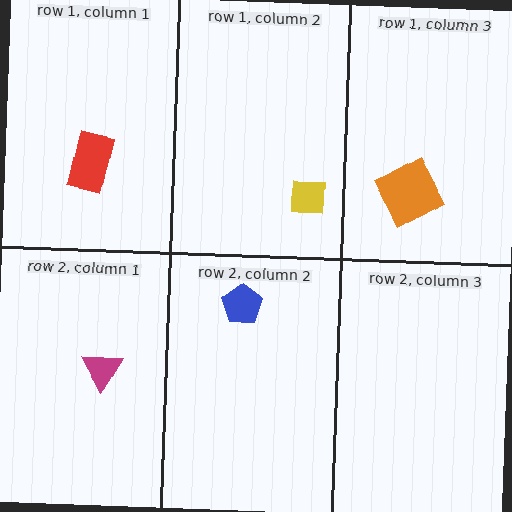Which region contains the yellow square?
The row 1, column 2 region.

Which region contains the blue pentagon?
The row 2, column 2 region.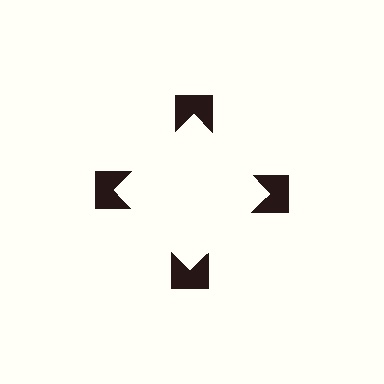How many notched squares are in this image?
There are 4 — one at each vertex of the illusory square.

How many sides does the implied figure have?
4 sides.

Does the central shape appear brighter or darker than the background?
It typically appears slightly brighter than the background, even though no actual brightness change is drawn.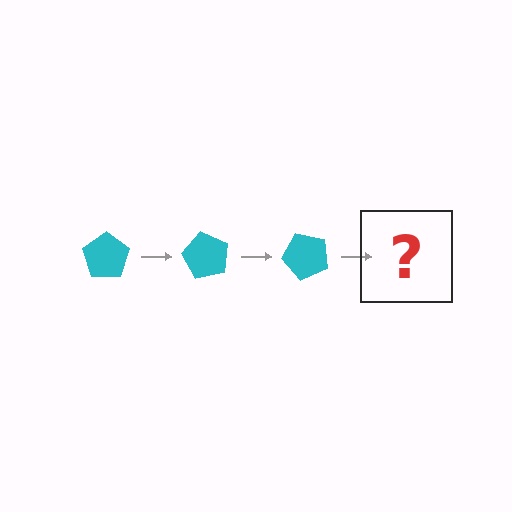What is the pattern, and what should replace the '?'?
The pattern is that the pentagon rotates 60 degrees each step. The '?' should be a cyan pentagon rotated 180 degrees.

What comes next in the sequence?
The next element should be a cyan pentagon rotated 180 degrees.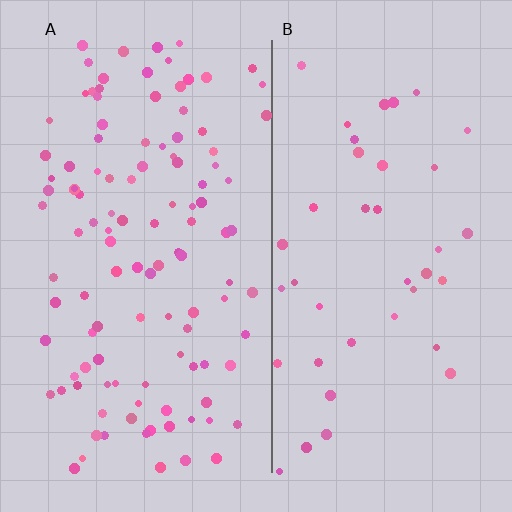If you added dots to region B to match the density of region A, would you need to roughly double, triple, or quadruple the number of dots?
Approximately triple.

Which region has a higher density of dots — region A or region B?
A (the left).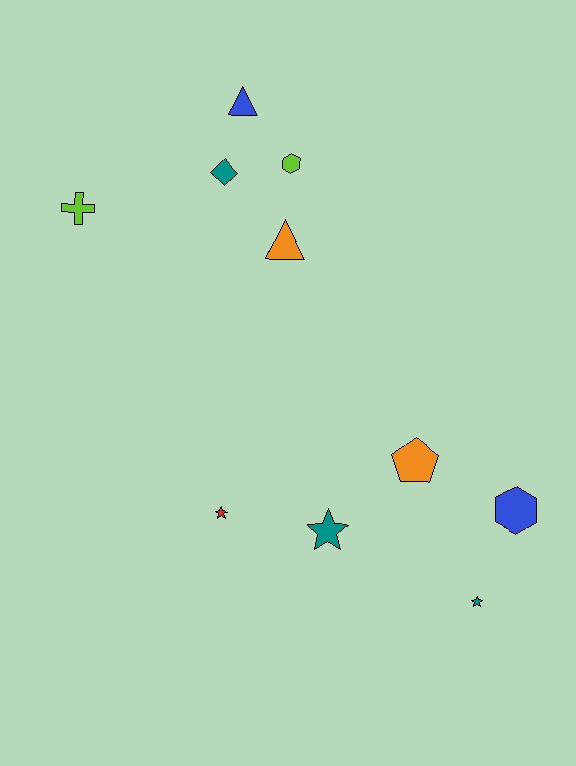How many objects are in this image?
There are 10 objects.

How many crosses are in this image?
There is 1 cross.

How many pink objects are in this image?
There are no pink objects.